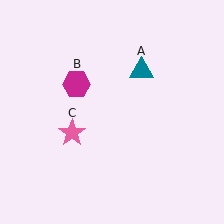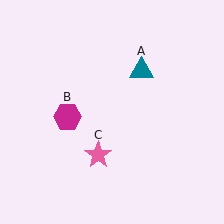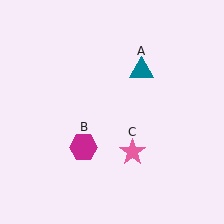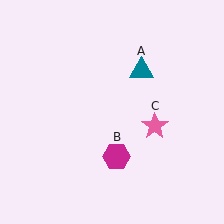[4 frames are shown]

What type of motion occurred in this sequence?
The magenta hexagon (object B), pink star (object C) rotated counterclockwise around the center of the scene.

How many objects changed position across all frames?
2 objects changed position: magenta hexagon (object B), pink star (object C).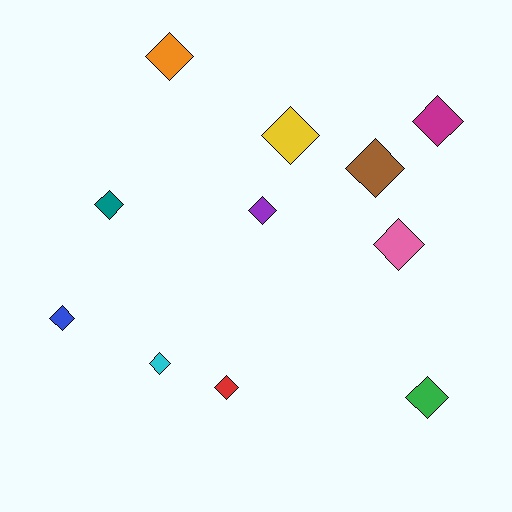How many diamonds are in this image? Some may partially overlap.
There are 11 diamonds.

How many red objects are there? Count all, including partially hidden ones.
There is 1 red object.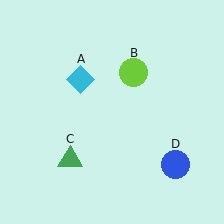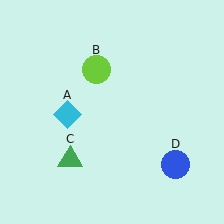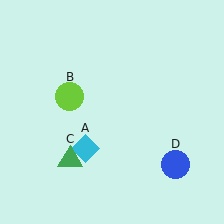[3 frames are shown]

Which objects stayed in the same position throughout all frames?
Green triangle (object C) and blue circle (object D) remained stationary.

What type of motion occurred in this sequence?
The cyan diamond (object A), lime circle (object B) rotated counterclockwise around the center of the scene.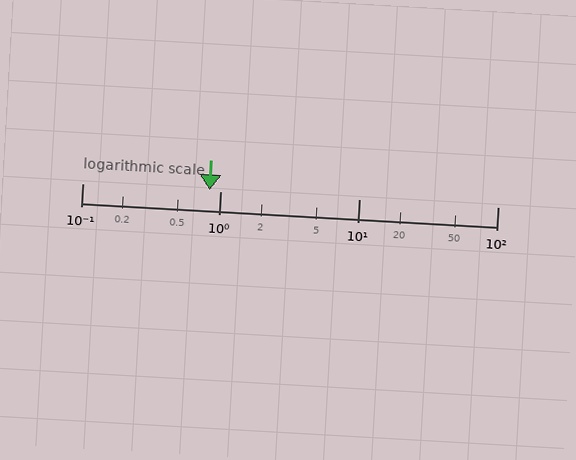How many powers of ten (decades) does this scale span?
The scale spans 3 decades, from 0.1 to 100.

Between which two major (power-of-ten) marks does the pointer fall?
The pointer is between 0.1 and 1.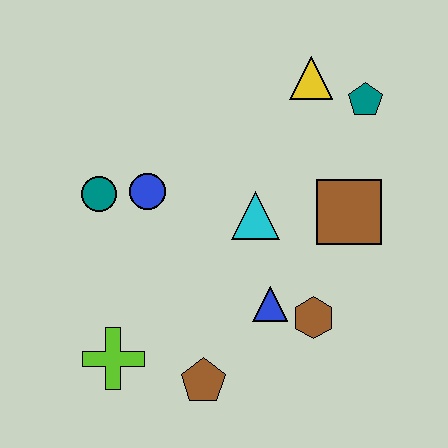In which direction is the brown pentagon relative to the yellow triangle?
The brown pentagon is below the yellow triangle.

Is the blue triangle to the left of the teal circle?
No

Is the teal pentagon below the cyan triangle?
No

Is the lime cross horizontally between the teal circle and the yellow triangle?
Yes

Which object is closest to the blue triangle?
The brown hexagon is closest to the blue triangle.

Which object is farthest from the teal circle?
The teal pentagon is farthest from the teal circle.